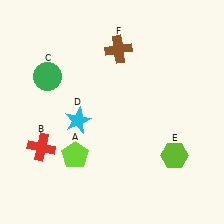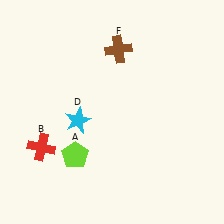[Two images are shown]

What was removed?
The green circle (C), the lime hexagon (E) were removed in Image 2.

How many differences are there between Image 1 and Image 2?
There are 2 differences between the two images.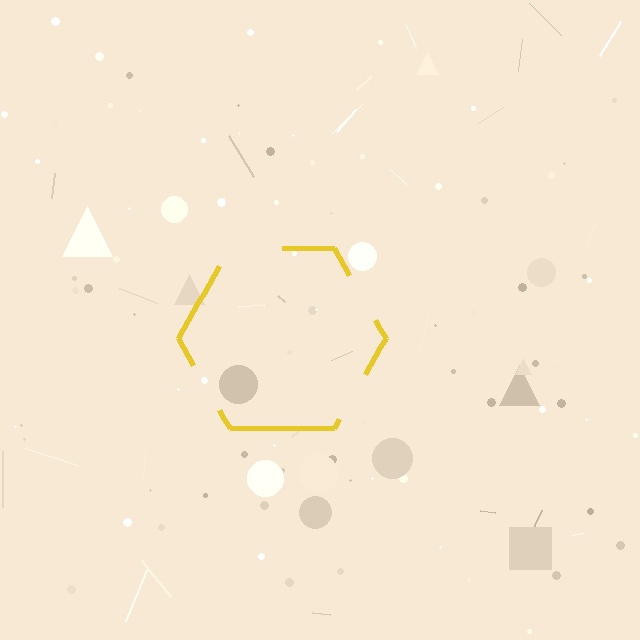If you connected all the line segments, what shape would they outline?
They would outline a hexagon.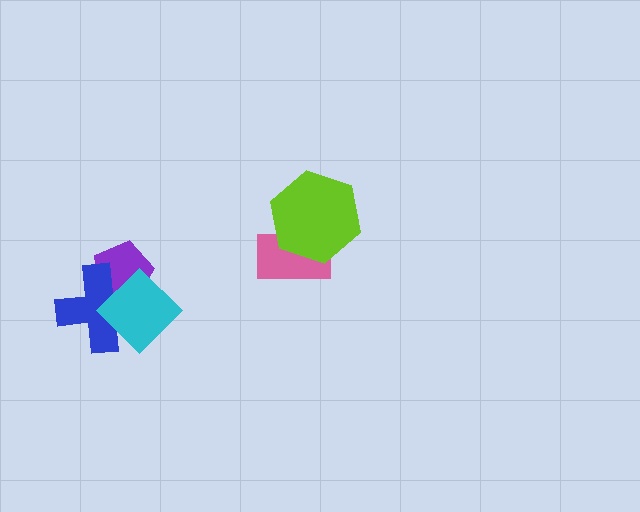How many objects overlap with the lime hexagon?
1 object overlaps with the lime hexagon.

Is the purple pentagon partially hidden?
Yes, it is partially covered by another shape.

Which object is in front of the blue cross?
The cyan diamond is in front of the blue cross.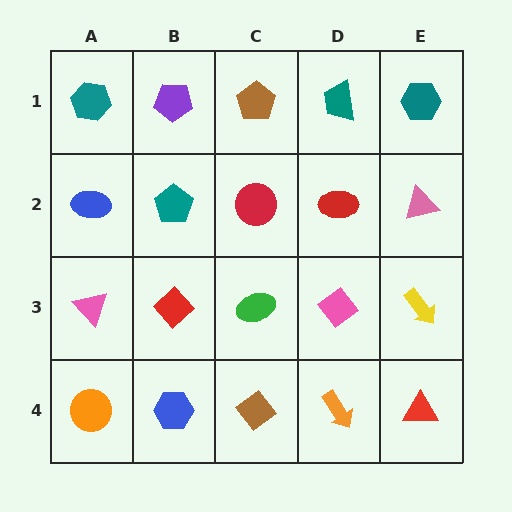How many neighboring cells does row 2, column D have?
4.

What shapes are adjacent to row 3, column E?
A pink triangle (row 2, column E), a red triangle (row 4, column E), a pink diamond (row 3, column D).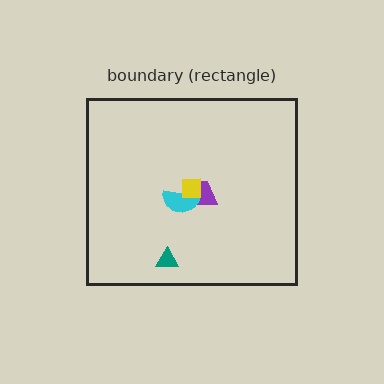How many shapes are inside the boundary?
4 inside, 0 outside.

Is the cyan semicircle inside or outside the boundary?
Inside.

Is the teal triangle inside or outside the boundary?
Inside.